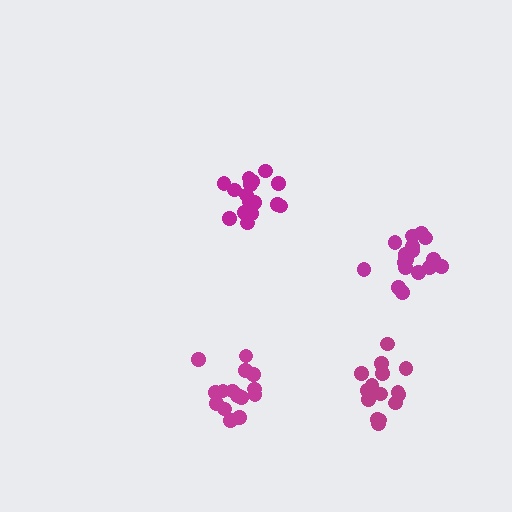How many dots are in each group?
Group 1: 16 dots, Group 2: 19 dots, Group 3: 15 dots, Group 4: 15 dots (65 total).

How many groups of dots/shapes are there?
There are 4 groups.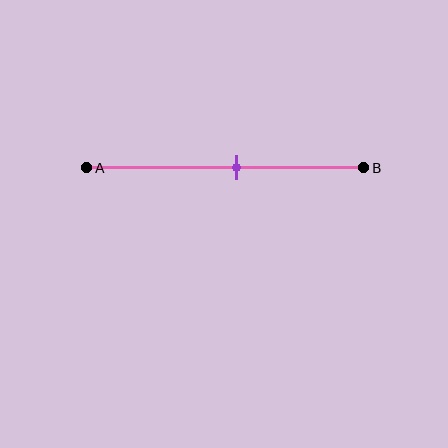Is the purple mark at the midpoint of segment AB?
No, the mark is at about 55% from A, not at the 50% midpoint.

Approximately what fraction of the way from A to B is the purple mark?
The purple mark is approximately 55% of the way from A to B.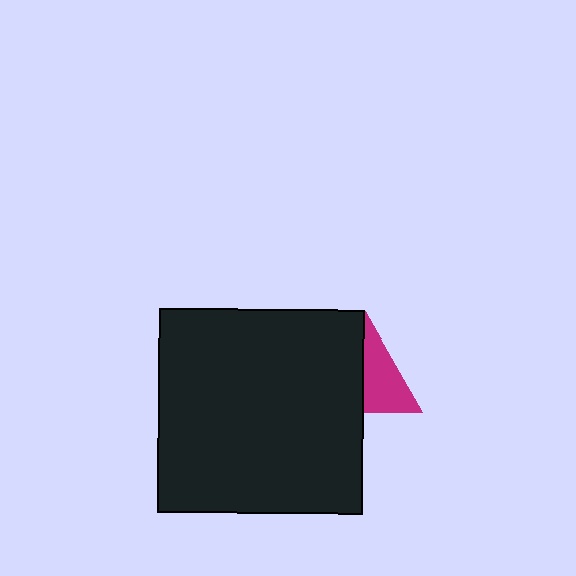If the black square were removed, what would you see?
You would see the complete magenta triangle.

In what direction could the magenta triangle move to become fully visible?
The magenta triangle could move right. That would shift it out from behind the black square entirely.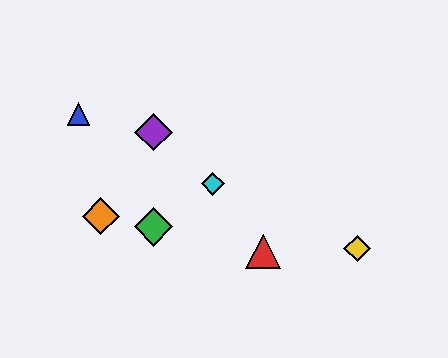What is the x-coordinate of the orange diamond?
The orange diamond is at x≈101.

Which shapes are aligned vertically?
The green diamond, the purple diamond are aligned vertically.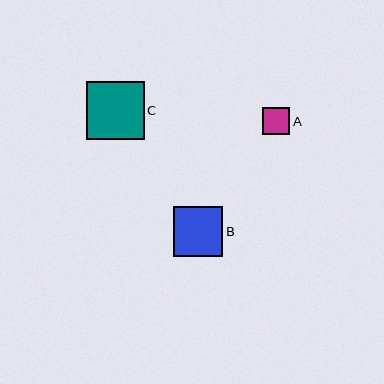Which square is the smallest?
Square A is the smallest with a size of approximately 27 pixels.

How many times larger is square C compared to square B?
Square C is approximately 1.2 times the size of square B.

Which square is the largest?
Square C is the largest with a size of approximately 58 pixels.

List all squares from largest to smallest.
From largest to smallest: C, B, A.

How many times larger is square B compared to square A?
Square B is approximately 1.8 times the size of square A.